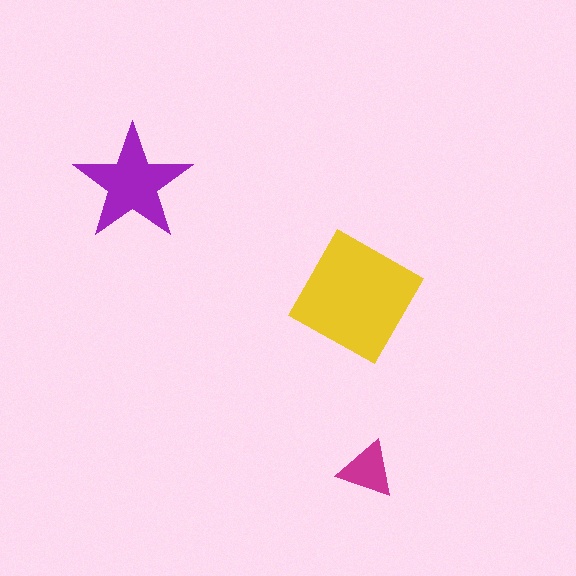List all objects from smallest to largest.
The magenta triangle, the purple star, the yellow square.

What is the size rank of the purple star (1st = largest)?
2nd.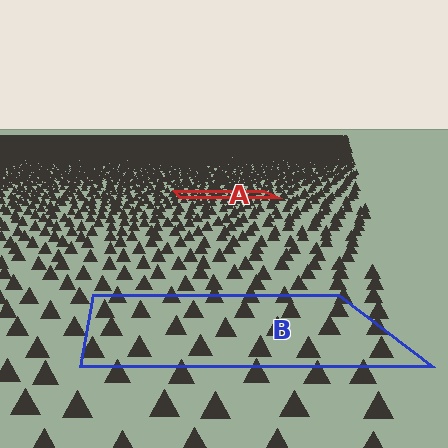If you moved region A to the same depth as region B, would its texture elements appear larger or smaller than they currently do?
They would appear larger. At a closer depth, the same texture elements are projected at a bigger on-screen size.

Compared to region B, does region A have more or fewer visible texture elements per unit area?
Region A has more texture elements per unit area — they are packed more densely because it is farther away.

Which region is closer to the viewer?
Region B is closer. The texture elements there are larger and more spread out.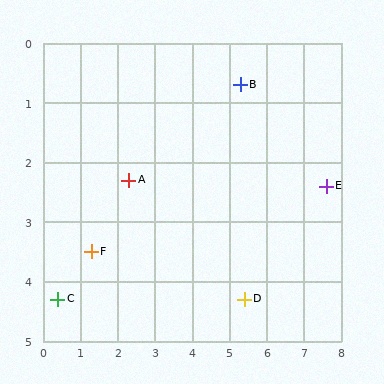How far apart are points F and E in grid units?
Points F and E are about 6.4 grid units apart.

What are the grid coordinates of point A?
Point A is at approximately (2.3, 2.3).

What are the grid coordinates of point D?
Point D is at approximately (5.4, 4.3).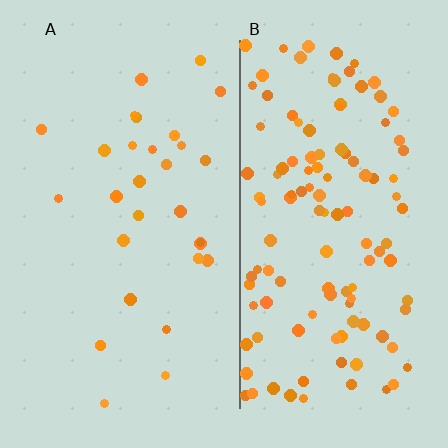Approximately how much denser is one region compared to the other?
Approximately 4.2× — region B over region A.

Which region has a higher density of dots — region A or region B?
B (the right).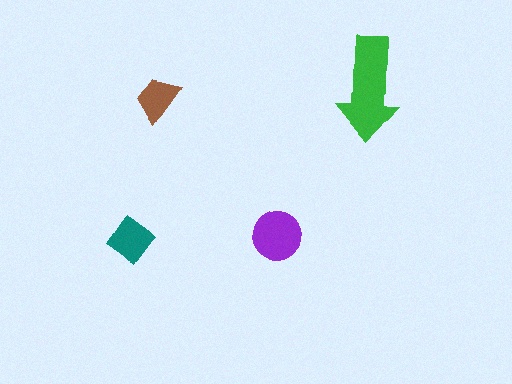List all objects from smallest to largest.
The brown trapezoid, the teal diamond, the purple circle, the green arrow.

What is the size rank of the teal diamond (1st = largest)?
3rd.